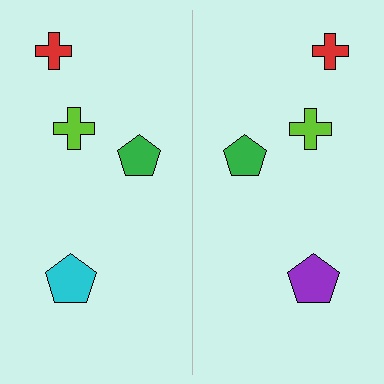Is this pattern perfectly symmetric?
No, the pattern is not perfectly symmetric. The purple pentagon on the right side breaks the symmetry — its mirror counterpart is cyan.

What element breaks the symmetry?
The purple pentagon on the right side breaks the symmetry — its mirror counterpart is cyan.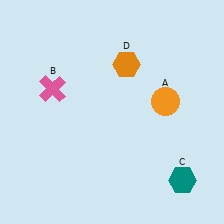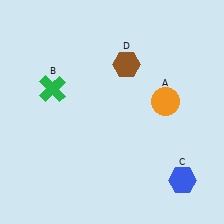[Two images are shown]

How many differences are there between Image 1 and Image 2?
There are 3 differences between the two images.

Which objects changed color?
B changed from pink to green. C changed from teal to blue. D changed from orange to brown.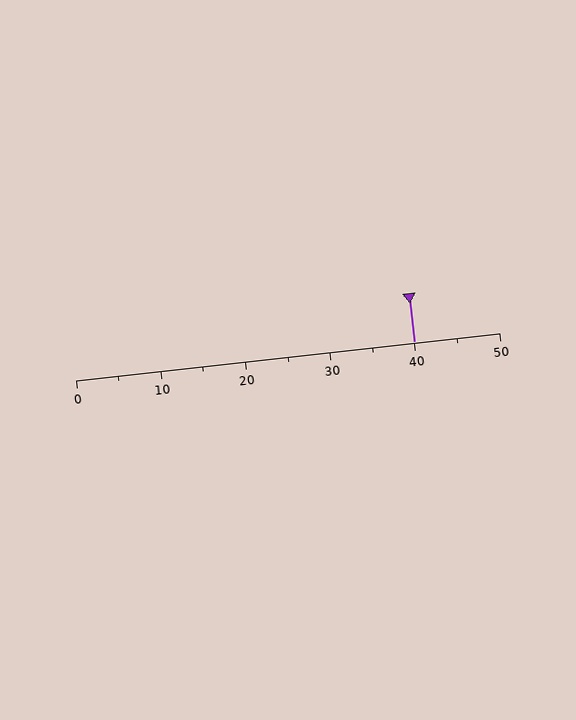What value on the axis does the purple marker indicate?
The marker indicates approximately 40.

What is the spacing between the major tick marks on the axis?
The major ticks are spaced 10 apart.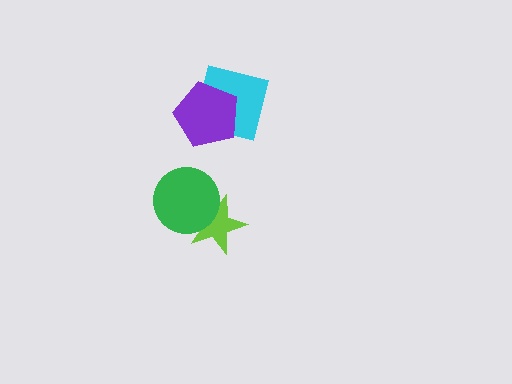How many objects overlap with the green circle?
1 object overlaps with the green circle.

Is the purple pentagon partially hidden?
No, no other shape covers it.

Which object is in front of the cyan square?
The purple pentagon is in front of the cyan square.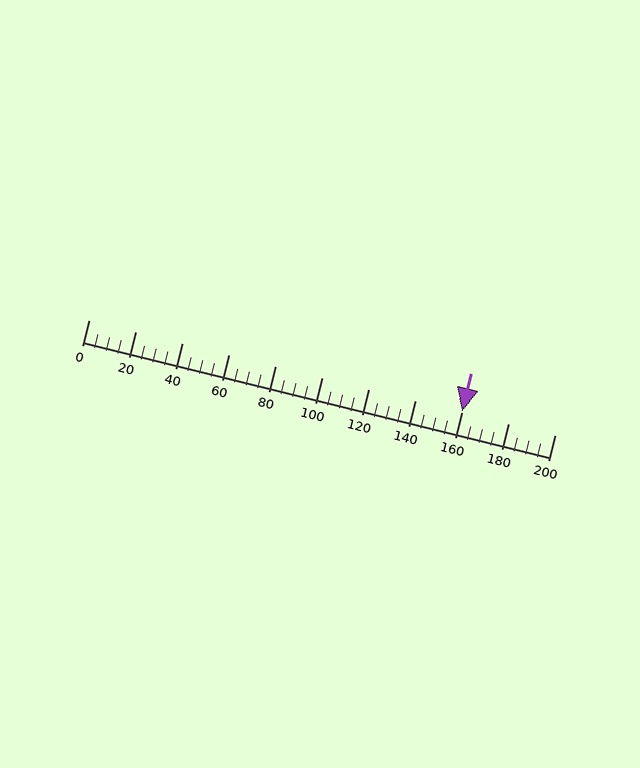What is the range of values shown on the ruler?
The ruler shows values from 0 to 200.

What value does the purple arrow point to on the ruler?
The purple arrow points to approximately 160.